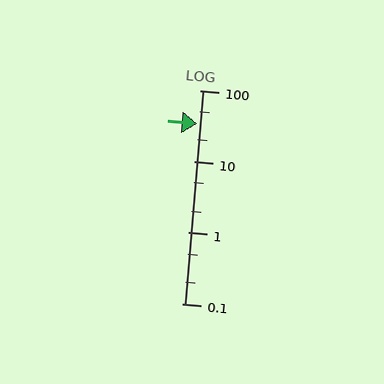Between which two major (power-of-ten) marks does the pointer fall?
The pointer is between 10 and 100.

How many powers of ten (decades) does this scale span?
The scale spans 3 decades, from 0.1 to 100.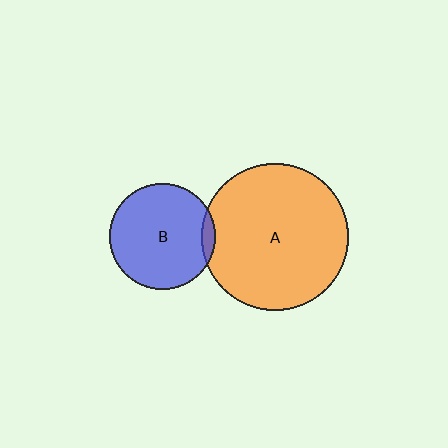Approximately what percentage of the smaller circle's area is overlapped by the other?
Approximately 5%.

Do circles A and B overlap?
Yes.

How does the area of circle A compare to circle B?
Approximately 1.9 times.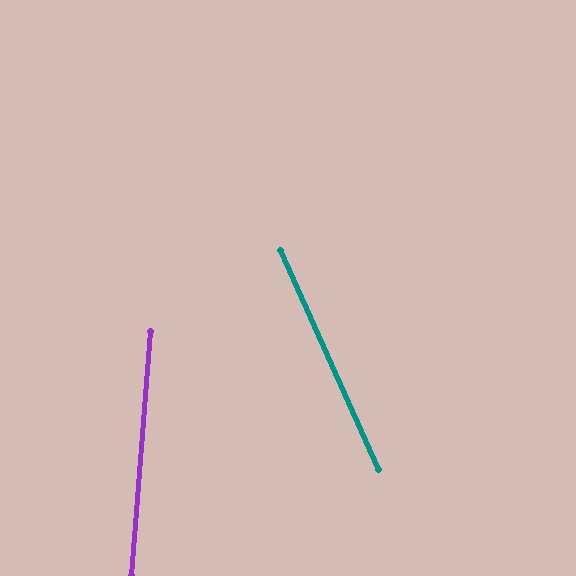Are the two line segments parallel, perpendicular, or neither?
Neither parallel nor perpendicular — they differ by about 28°.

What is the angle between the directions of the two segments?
Approximately 28 degrees.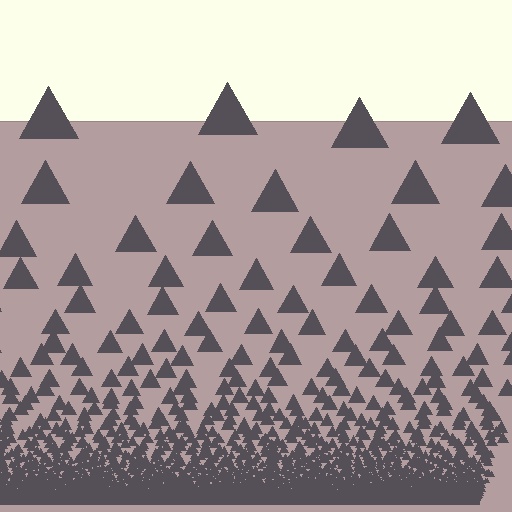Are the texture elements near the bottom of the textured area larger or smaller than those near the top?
Smaller. The gradient is inverted — elements near the bottom are smaller and denser.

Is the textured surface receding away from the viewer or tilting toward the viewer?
The surface appears to tilt toward the viewer. Texture elements get larger and sparser toward the top.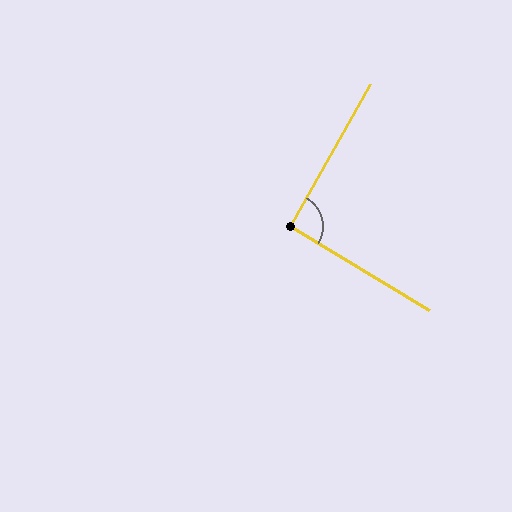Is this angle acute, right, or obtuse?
It is approximately a right angle.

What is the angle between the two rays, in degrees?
Approximately 92 degrees.